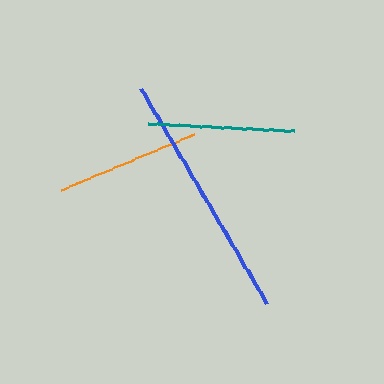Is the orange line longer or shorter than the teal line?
The teal line is longer than the orange line.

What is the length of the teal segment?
The teal segment is approximately 146 pixels long.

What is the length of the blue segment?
The blue segment is approximately 249 pixels long.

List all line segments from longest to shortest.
From longest to shortest: blue, teal, orange.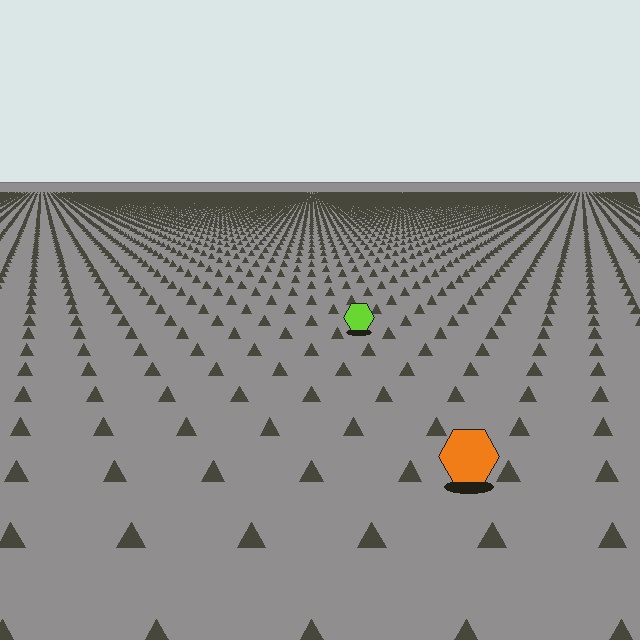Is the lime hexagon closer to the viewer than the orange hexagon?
No. The orange hexagon is closer — you can tell from the texture gradient: the ground texture is coarser near it.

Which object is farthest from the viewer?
The lime hexagon is farthest from the viewer. It appears smaller and the ground texture around it is denser.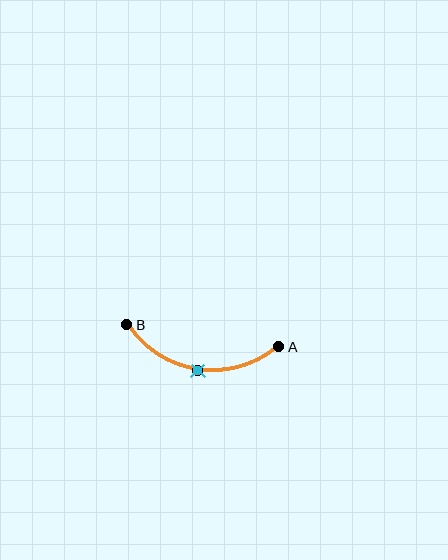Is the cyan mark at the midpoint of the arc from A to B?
Yes. The cyan mark lies on the arc at equal arc-length from both A and B — it is the arc midpoint.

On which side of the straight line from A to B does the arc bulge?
The arc bulges below the straight line connecting A and B.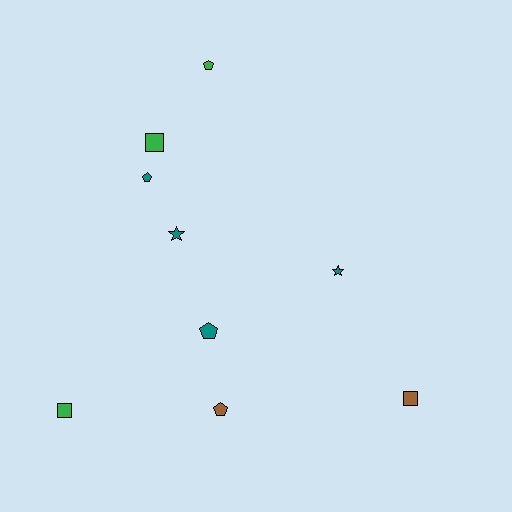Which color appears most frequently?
Teal, with 4 objects.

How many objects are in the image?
There are 9 objects.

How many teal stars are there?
There are 2 teal stars.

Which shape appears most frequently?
Pentagon, with 4 objects.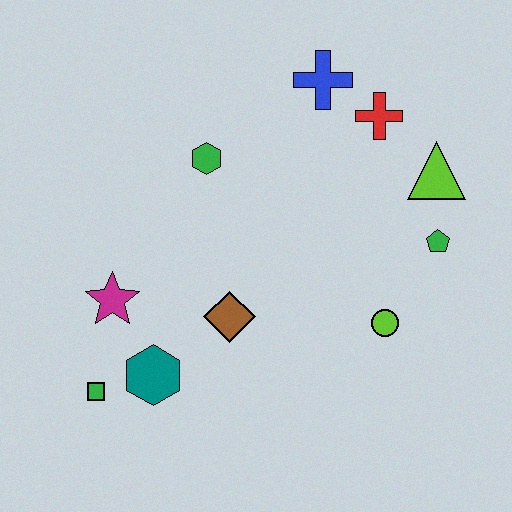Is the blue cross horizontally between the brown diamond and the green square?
No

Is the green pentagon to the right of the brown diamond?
Yes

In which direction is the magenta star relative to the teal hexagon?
The magenta star is above the teal hexagon.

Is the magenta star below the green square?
No